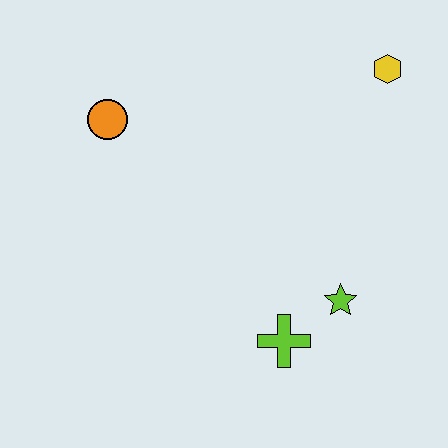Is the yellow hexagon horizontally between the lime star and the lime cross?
No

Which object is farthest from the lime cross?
The yellow hexagon is farthest from the lime cross.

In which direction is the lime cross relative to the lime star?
The lime cross is to the left of the lime star.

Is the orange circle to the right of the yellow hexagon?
No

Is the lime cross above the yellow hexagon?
No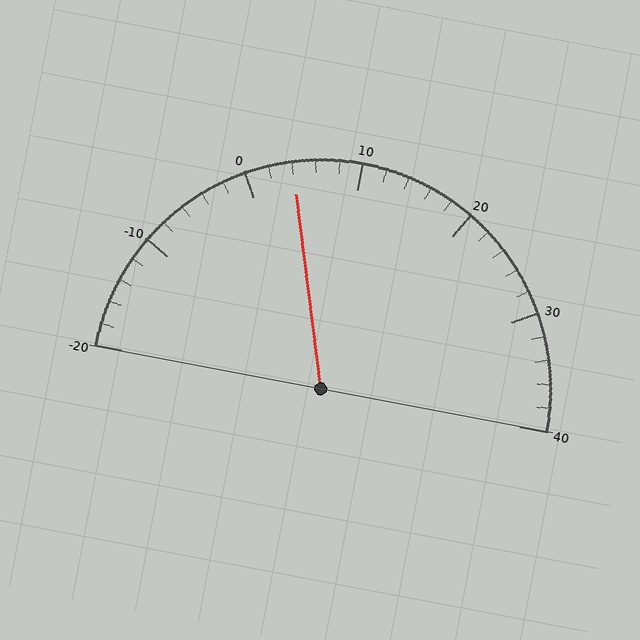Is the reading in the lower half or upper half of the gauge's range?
The reading is in the lower half of the range (-20 to 40).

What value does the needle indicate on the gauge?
The needle indicates approximately 4.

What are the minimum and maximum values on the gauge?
The gauge ranges from -20 to 40.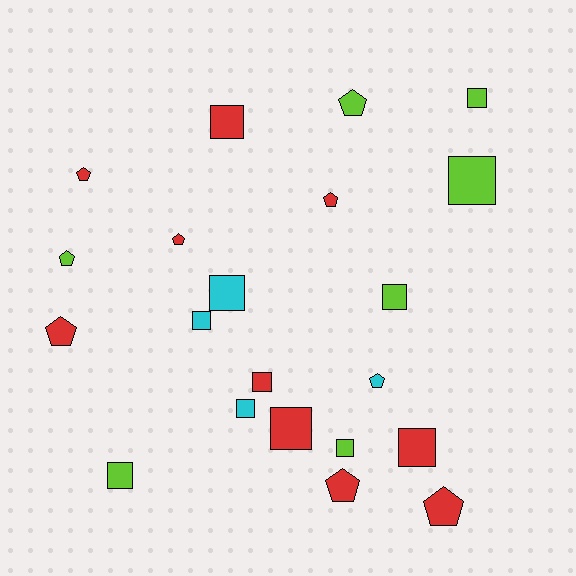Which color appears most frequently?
Red, with 10 objects.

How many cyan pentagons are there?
There is 1 cyan pentagon.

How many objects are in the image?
There are 21 objects.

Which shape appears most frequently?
Square, with 12 objects.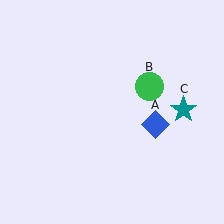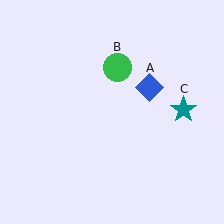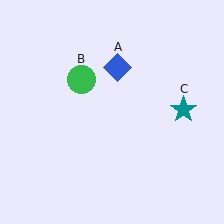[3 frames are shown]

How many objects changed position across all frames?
2 objects changed position: blue diamond (object A), green circle (object B).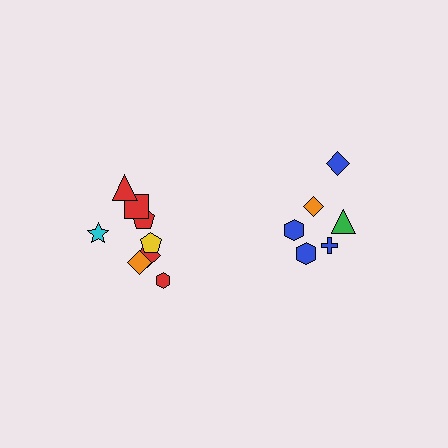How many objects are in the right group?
There are 6 objects.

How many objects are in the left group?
There are 8 objects.